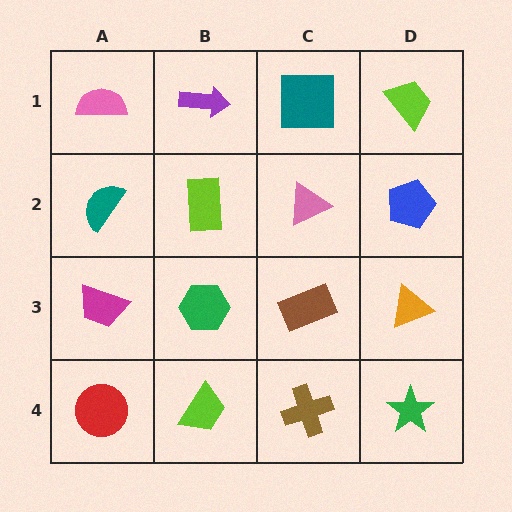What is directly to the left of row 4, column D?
A brown cross.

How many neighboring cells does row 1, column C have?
3.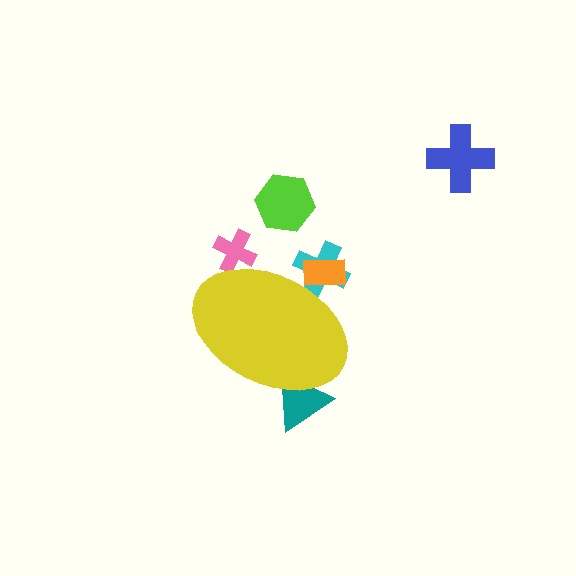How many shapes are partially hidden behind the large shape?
4 shapes are partially hidden.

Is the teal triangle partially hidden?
Yes, the teal triangle is partially hidden behind the yellow ellipse.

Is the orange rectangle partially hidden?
Yes, the orange rectangle is partially hidden behind the yellow ellipse.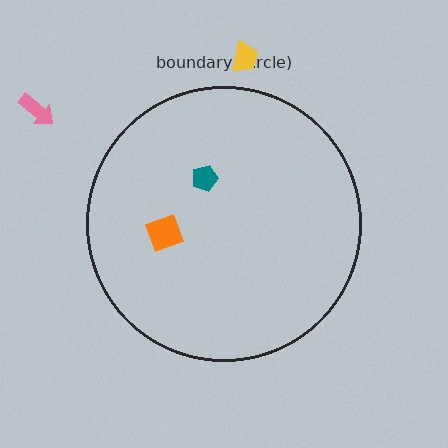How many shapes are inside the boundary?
2 inside, 2 outside.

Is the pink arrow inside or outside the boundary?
Outside.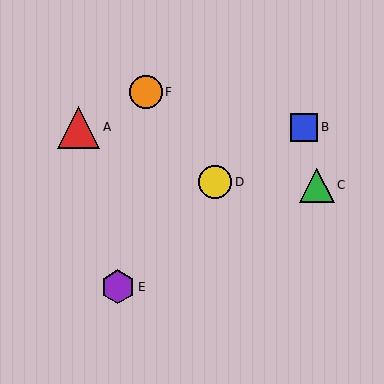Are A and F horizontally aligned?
No, A is at y≈127 and F is at y≈92.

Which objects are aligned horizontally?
Objects A, B are aligned horizontally.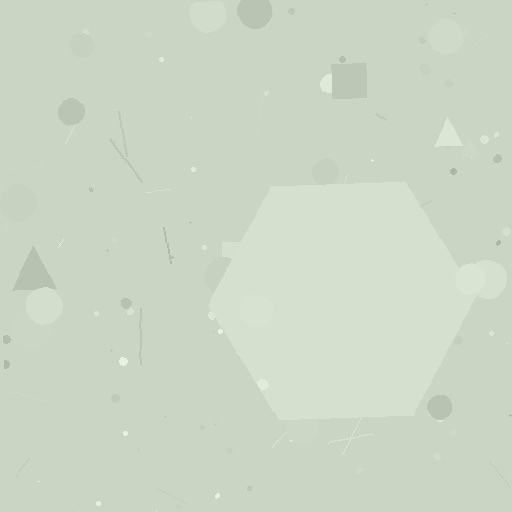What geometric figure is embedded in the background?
A hexagon is embedded in the background.